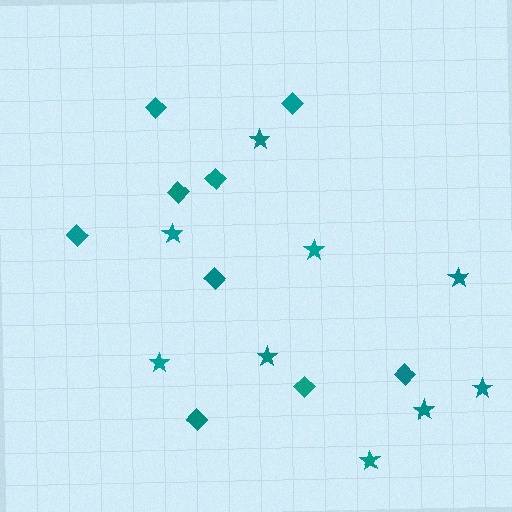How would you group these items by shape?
There are 2 groups: one group of stars (9) and one group of diamonds (9).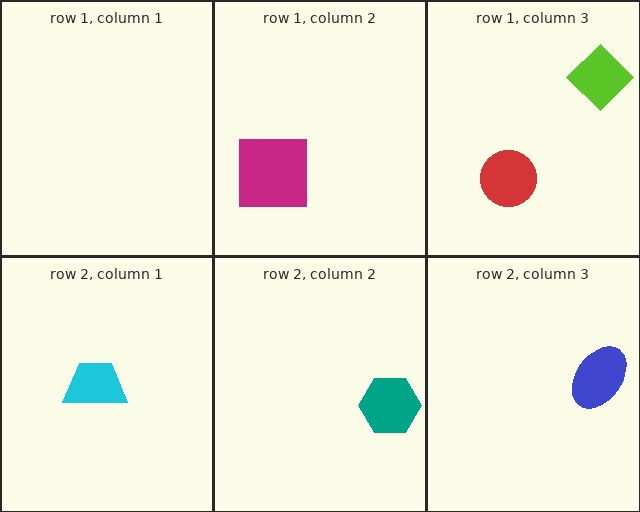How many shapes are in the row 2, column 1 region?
1.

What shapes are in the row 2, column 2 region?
The teal hexagon.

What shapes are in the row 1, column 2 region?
The magenta square.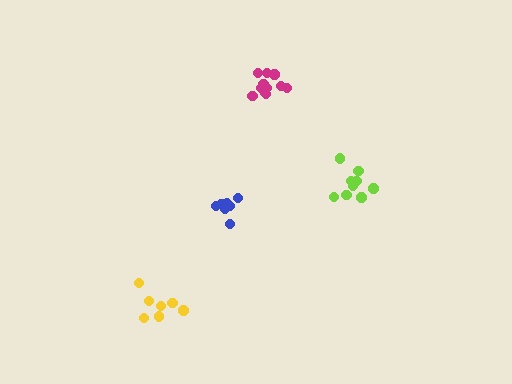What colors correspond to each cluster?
The clusters are colored: blue, magenta, lime, yellow.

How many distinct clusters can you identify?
There are 4 distinct clusters.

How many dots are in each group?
Group 1: 7 dots, Group 2: 11 dots, Group 3: 10 dots, Group 4: 7 dots (35 total).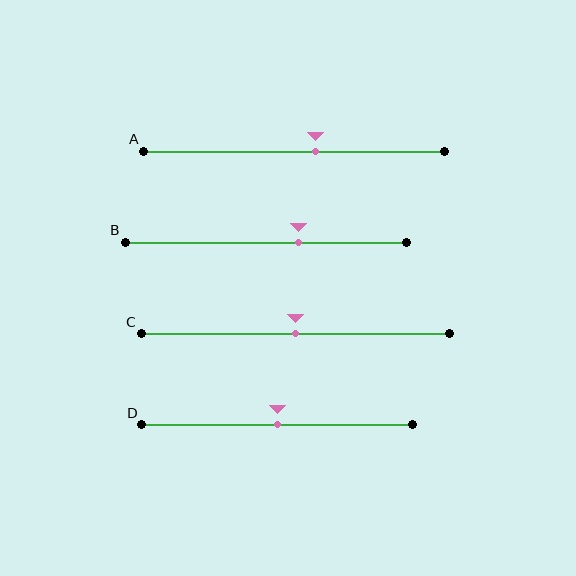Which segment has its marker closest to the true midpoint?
Segment C has its marker closest to the true midpoint.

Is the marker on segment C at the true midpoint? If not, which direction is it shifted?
Yes, the marker on segment C is at the true midpoint.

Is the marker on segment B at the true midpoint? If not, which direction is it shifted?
No, the marker on segment B is shifted to the right by about 12% of the segment length.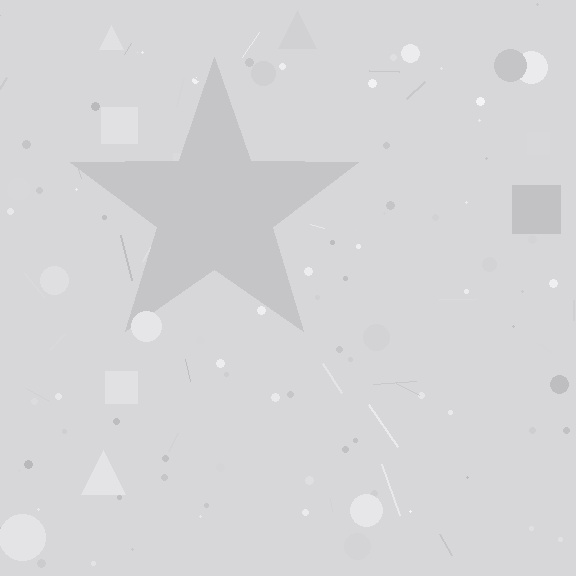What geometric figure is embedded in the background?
A star is embedded in the background.